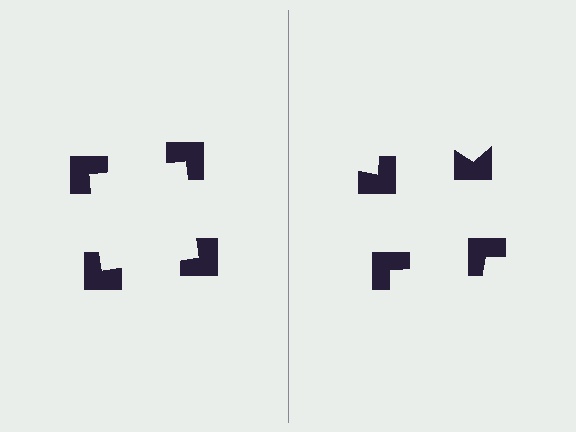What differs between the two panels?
The notched squares are positioned identically on both sides; only the wedge orientations differ. On the left they align to a square; on the right they are misaligned.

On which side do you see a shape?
An illusory square appears on the left side. On the right side the wedge cuts are rotated, so no coherent shape forms.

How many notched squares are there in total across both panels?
8 — 4 on each side.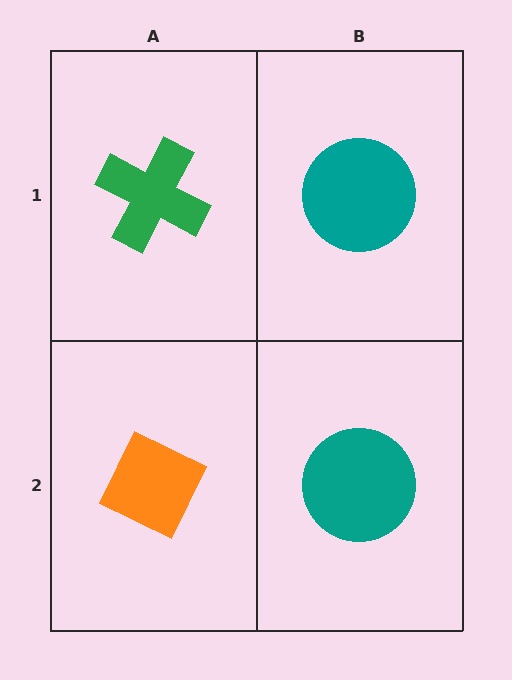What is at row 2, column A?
An orange diamond.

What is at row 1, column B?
A teal circle.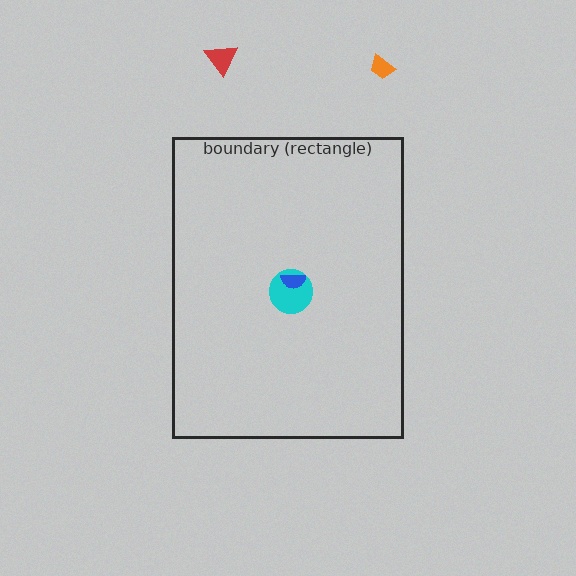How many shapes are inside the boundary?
2 inside, 2 outside.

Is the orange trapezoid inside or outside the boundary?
Outside.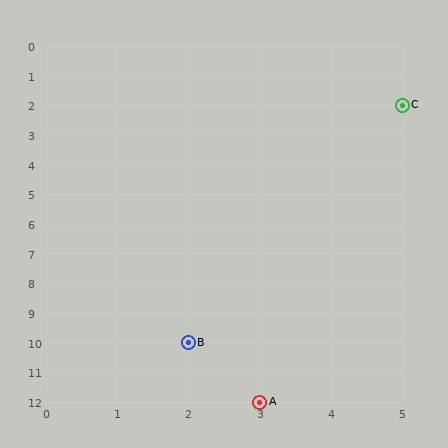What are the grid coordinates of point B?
Point B is at grid coordinates (2, 10).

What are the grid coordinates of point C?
Point C is at grid coordinates (5, 2).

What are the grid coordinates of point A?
Point A is at grid coordinates (3, 12).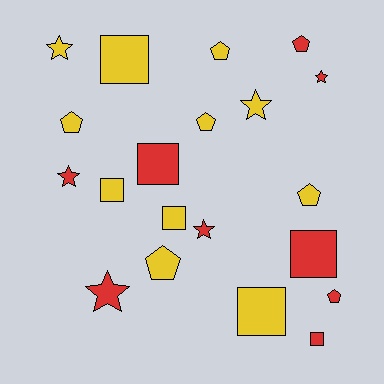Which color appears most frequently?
Yellow, with 11 objects.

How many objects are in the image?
There are 20 objects.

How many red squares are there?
There are 3 red squares.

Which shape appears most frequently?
Square, with 7 objects.